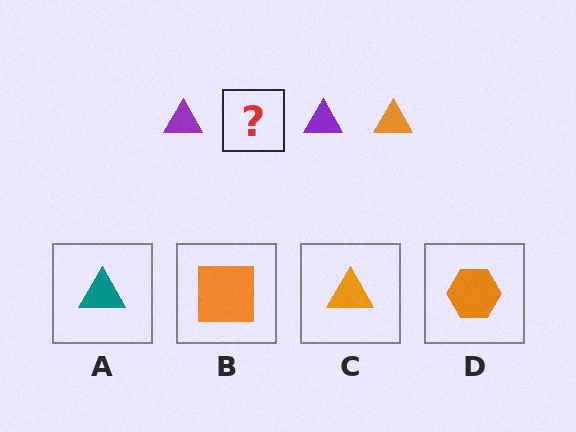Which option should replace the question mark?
Option C.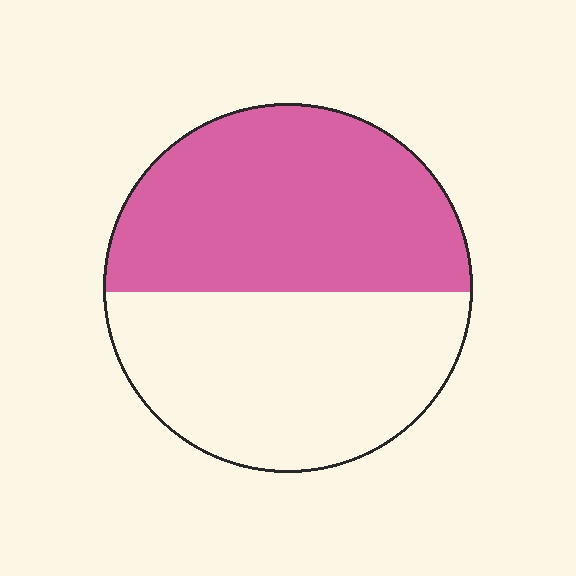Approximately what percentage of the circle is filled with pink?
Approximately 50%.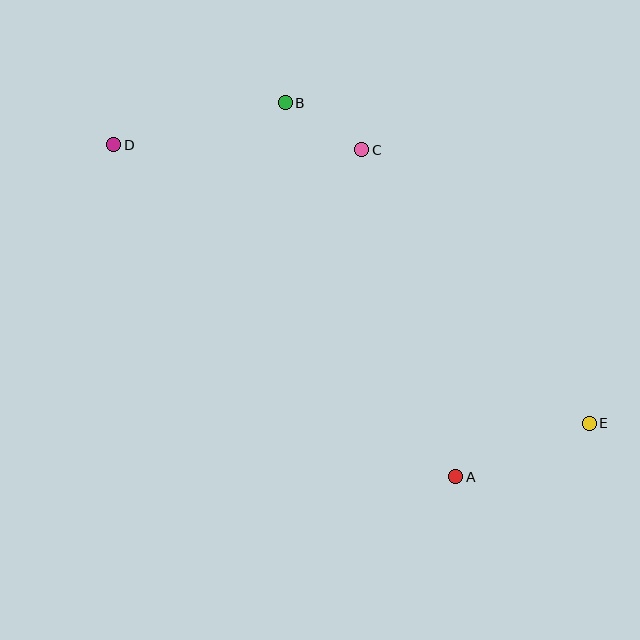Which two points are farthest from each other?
Points D and E are farthest from each other.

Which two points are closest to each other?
Points B and C are closest to each other.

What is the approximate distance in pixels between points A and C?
The distance between A and C is approximately 341 pixels.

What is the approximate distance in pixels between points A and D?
The distance between A and D is approximately 477 pixels.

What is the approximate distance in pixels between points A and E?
The distance between A and E is approximately 144 pixels.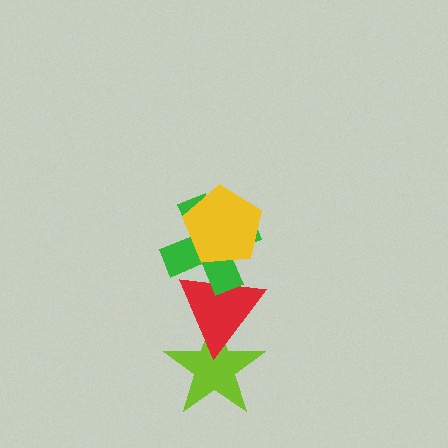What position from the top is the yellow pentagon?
The yellow pentagon is 1st from the top.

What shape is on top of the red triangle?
The green cross is on top of the red triangle.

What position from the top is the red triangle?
The red triangle is 3rd from the top.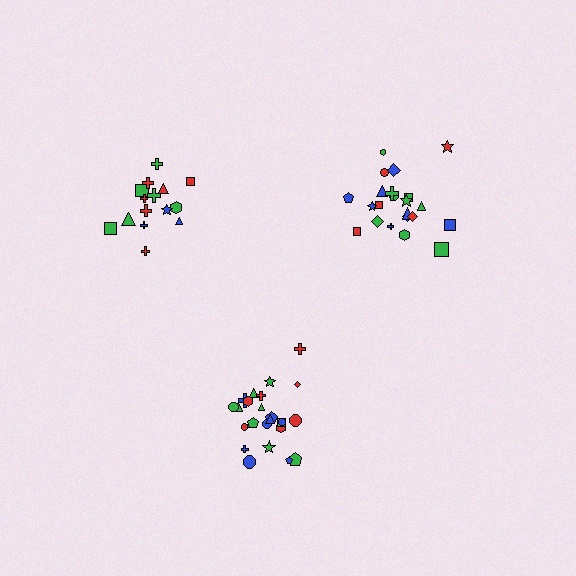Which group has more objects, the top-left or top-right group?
The top-right group.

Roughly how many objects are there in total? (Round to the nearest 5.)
Roughly 60 objects in total.